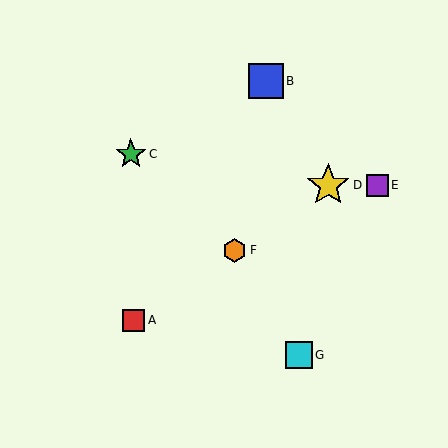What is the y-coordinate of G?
Object G is at y≈355.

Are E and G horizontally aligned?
No, E is at y≈185 and G is at y≈355.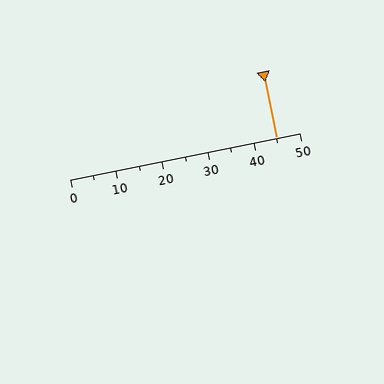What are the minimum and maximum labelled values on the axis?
The axis runs from 0 to 50.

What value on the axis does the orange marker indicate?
The marker indicates approximately 45.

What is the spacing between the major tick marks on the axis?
The major ticks are spaced 10 apart.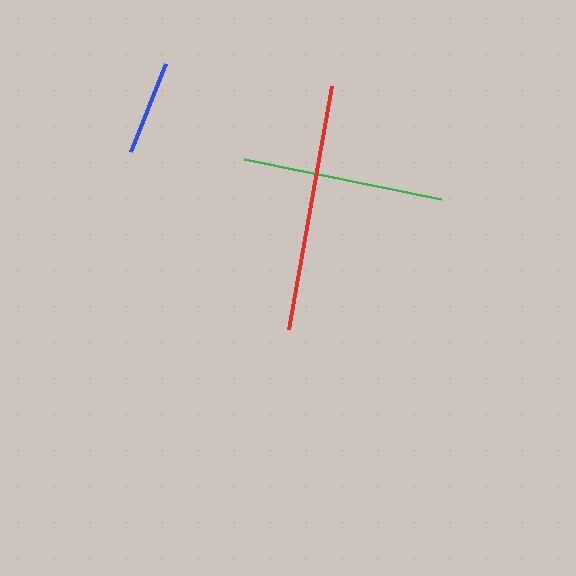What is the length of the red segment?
The red segment is approximately 246 pixels long.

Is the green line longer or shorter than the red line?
The red line is longer than the green line.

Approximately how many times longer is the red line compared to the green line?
The red line is approximately 1.2 times the length of the green line.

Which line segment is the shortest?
The blue line is the shortest at approximately 95 pixels.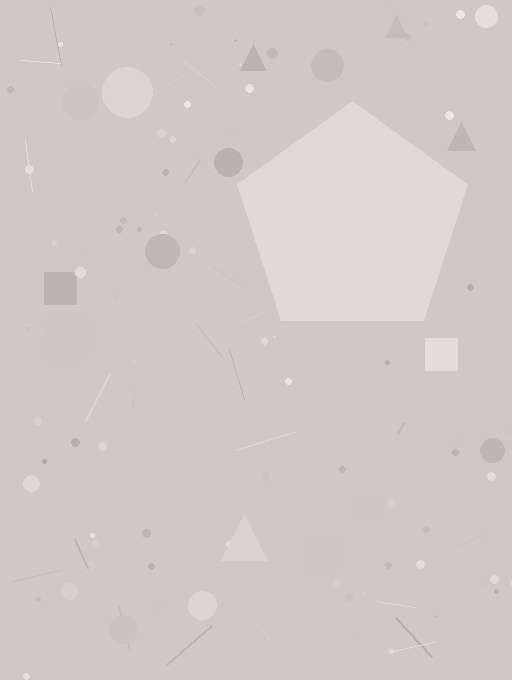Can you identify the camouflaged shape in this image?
The camouflaged shape is a pentagon.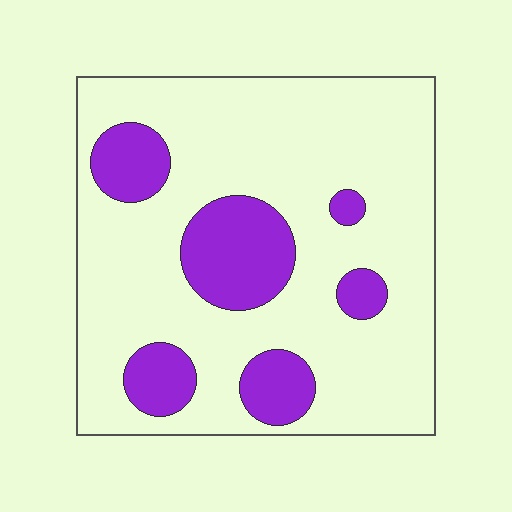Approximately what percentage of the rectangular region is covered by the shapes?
Approximately 20%.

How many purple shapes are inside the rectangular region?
6.